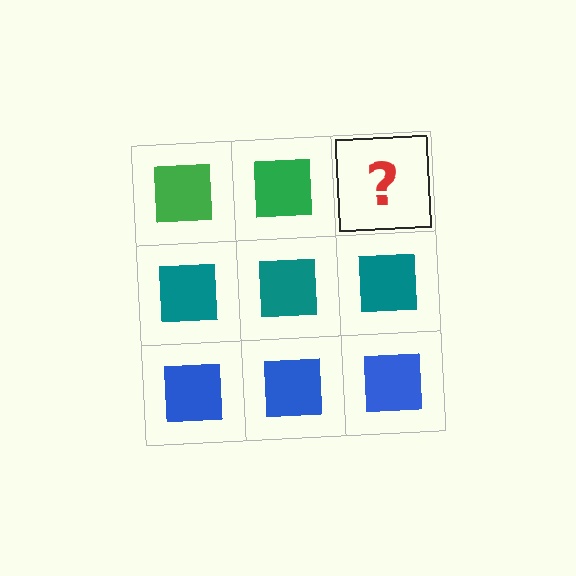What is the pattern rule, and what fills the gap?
The rule is that each row has a consistent color. The gap should be filled with a green square.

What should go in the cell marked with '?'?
The missing cell should contain a green square.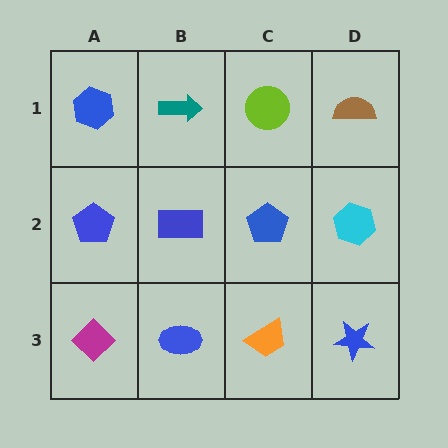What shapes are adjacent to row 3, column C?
A blue pentagon (row 2, column C), a blue ellipse (row 3, column B), a blue star (row 3, column D).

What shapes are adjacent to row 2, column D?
A brown semicircle (row 1, column D), a blue star (row 3, column D), a blue pentagon (row 2, column C).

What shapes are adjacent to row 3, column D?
A cyan hexagon (row 2, column D), an orange trapezoid (row 3, column C).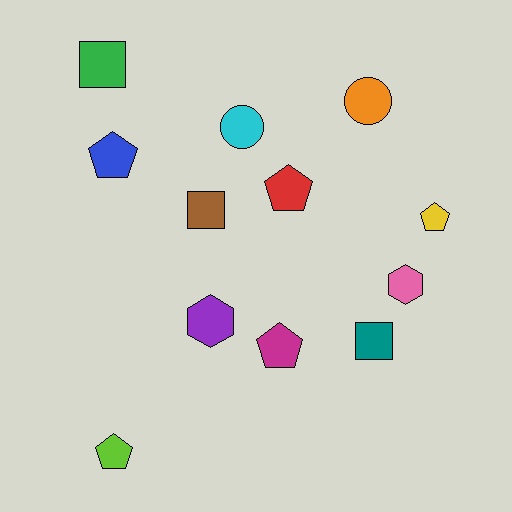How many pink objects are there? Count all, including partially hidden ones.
There is 1 pink object.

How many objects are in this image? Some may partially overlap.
There are 12 objects.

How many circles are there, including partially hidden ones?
There are 2 circles.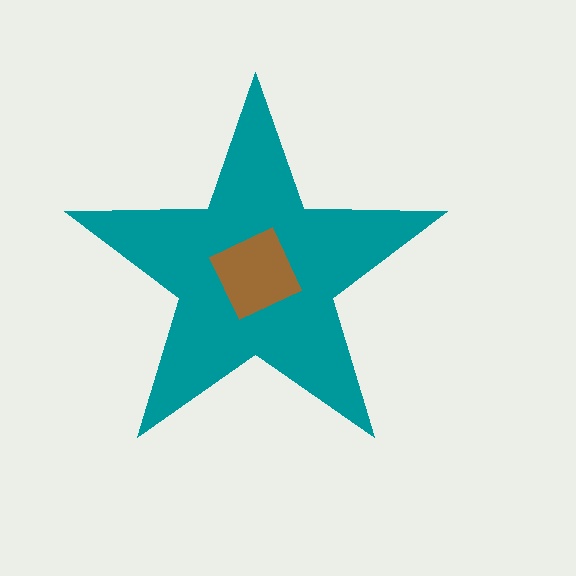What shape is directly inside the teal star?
The brown square.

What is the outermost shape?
The teal star.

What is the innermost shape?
The brown square.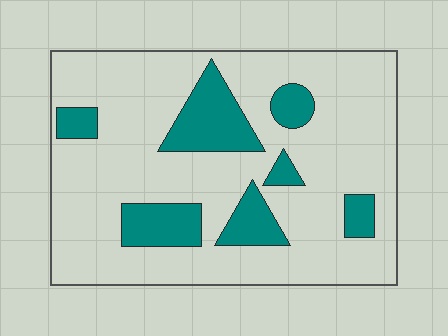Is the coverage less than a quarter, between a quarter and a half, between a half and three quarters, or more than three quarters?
Less than a quarter.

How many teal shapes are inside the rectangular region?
7.